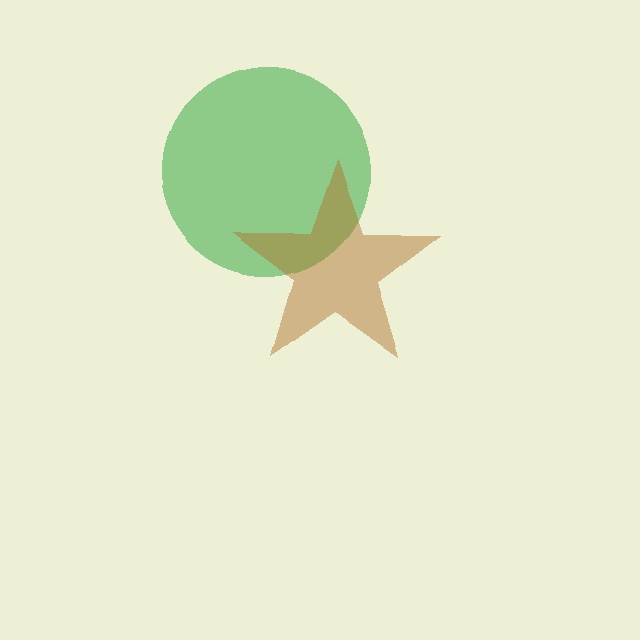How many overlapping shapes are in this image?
There are 2 overlapping shapes in the image.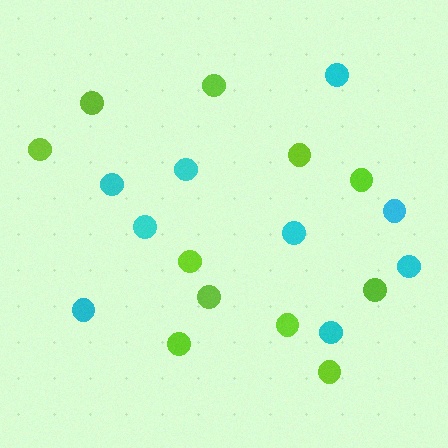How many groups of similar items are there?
There are 2 groups: one group of cyan circles (9) and one group of lime circles (11).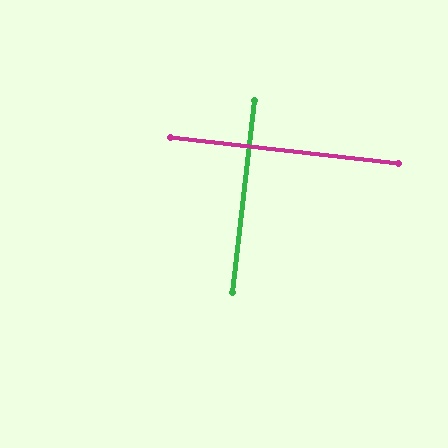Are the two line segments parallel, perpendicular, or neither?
Perpendicular — they meet at approximately 90°.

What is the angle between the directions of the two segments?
Approximately 90 degrees.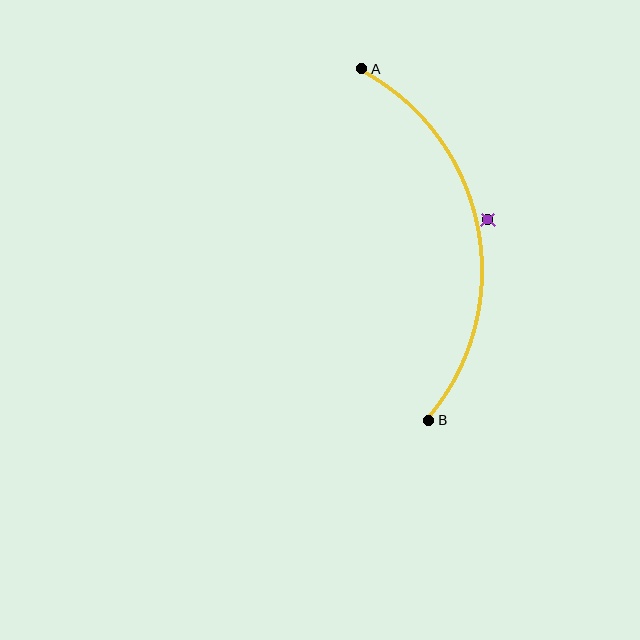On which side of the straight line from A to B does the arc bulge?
The arc bulges to the right of the straight line connecting A and B.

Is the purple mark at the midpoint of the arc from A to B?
No — the purple mark does not lie on the arc at all. It sits slightly outside the curve.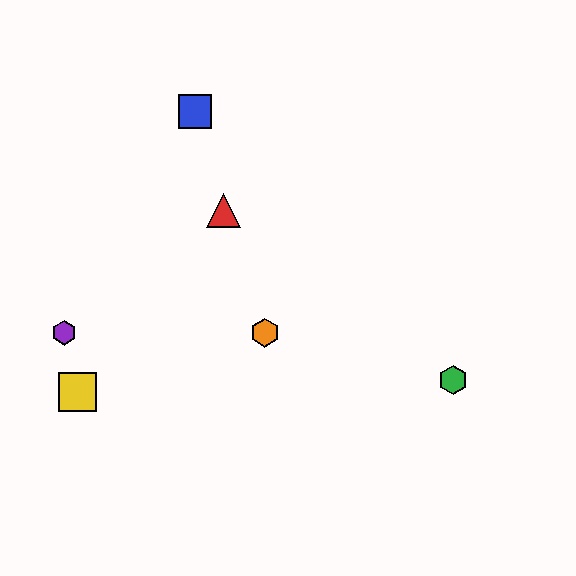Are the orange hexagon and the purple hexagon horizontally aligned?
Yes, both are at y≈333.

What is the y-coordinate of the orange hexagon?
The orange hexagon is at y≈333.